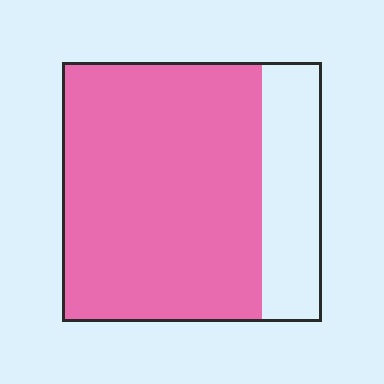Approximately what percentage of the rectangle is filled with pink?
Approximately 75%.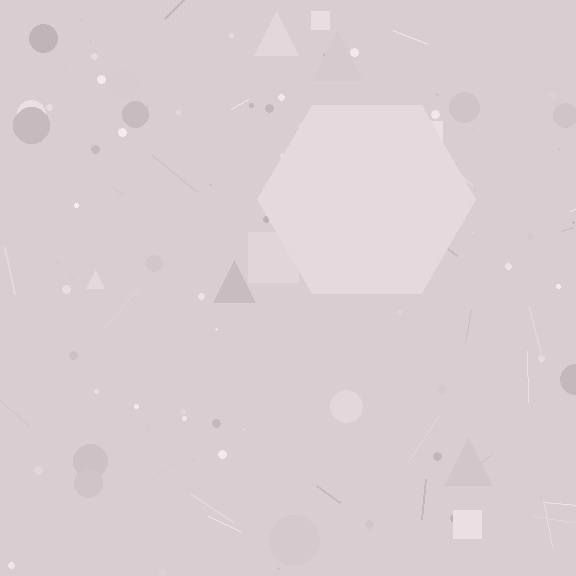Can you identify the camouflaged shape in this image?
The camouflaged shape is a hexagon.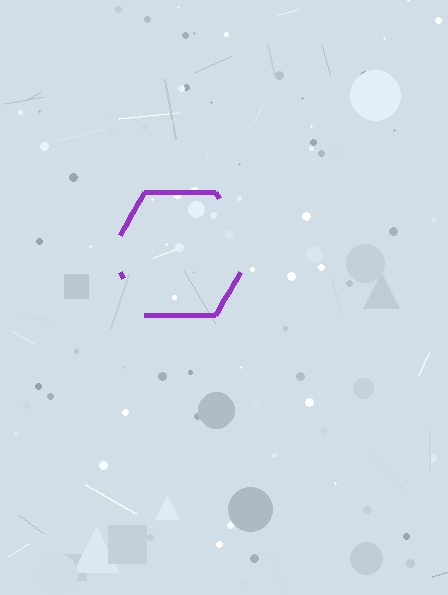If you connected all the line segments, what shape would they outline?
They would outline a hexagon.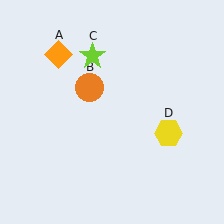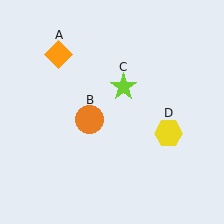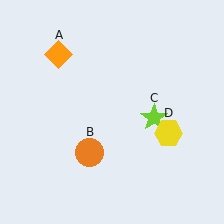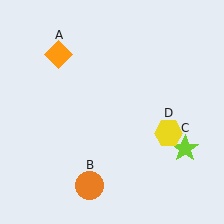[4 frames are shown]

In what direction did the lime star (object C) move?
The lime star (object C) moved down and to the right.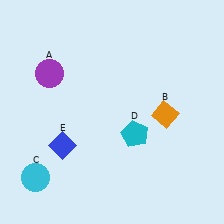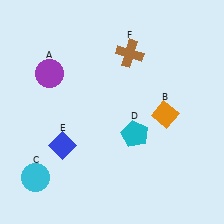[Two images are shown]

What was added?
A brown cross (F) was added in Image 2.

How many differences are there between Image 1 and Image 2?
There is 1 difference between the two images.